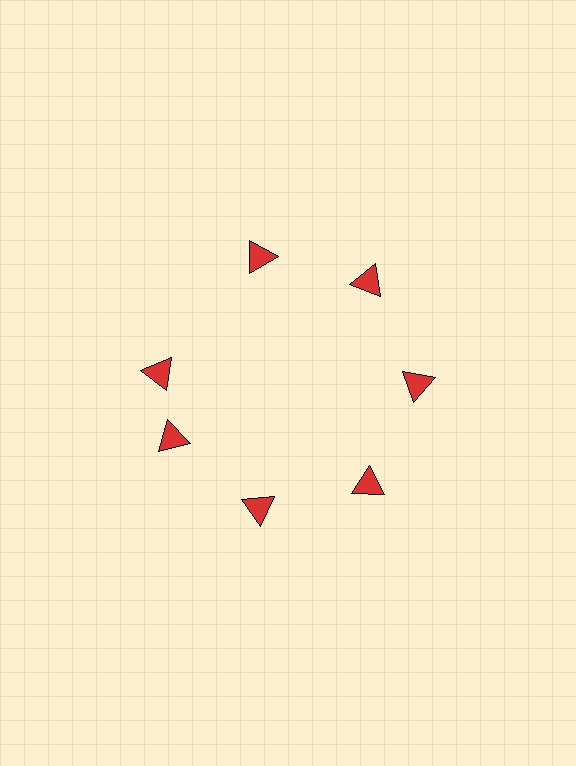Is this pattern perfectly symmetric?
No. The 7 red triangles are arranged in a ring, but one element near the 10 o'clock position is rotated out of alignment along the ring, breaking the 7-fold rotational symmetry.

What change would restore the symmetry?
The symmetry would be restored by rotating it back into even spacing with its neighbors so that all 7 triangles sit at equal angles and equal distance from the center.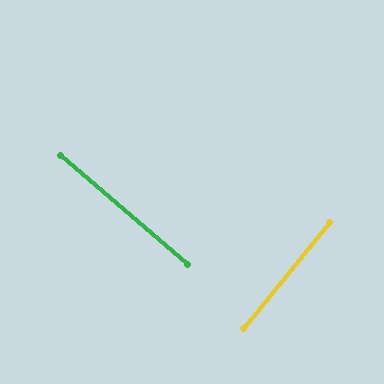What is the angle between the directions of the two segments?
Approximately 88 degrees.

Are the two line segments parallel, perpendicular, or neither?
Perpendicular — they meet at approximately 88°.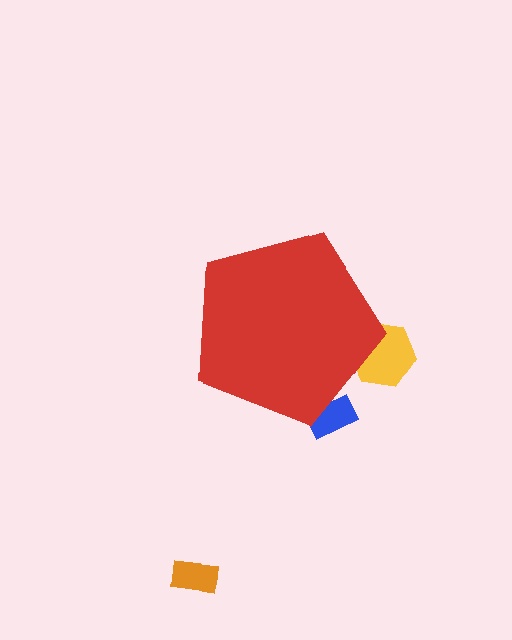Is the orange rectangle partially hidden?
No, the orange rectangle is fully visible.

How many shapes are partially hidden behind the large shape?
2 shapes are partially hidden.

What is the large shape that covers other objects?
A red pentagon.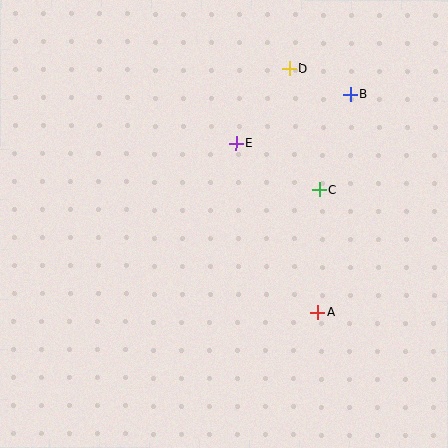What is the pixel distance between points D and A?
The distance between D and A is 245 pixels.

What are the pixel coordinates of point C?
Point C is at (319, 189).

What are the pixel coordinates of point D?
Point D is at (289, 69).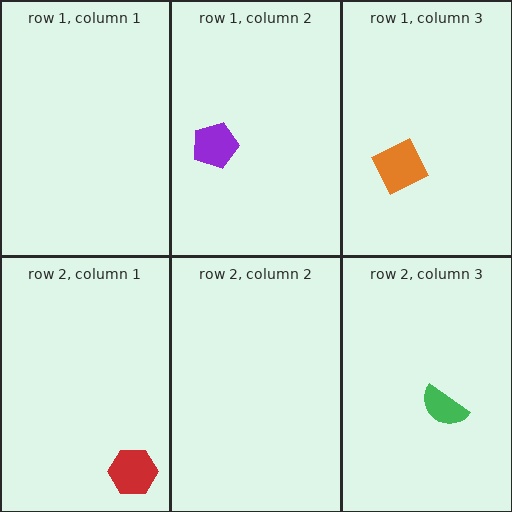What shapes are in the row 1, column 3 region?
The orange diamond.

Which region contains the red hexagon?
The row 2, column 1 region.